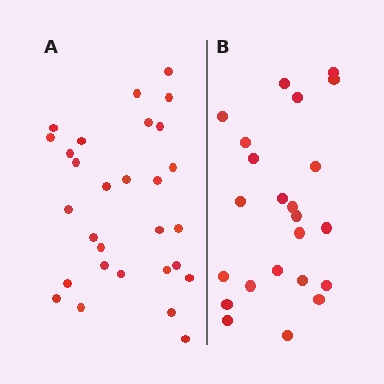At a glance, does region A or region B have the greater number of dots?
Region A (the left region) has more dots.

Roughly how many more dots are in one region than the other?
Region A has about 6 more dots than region B.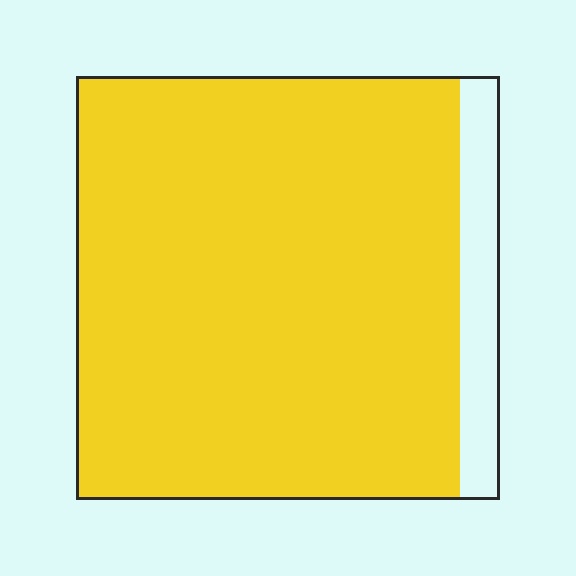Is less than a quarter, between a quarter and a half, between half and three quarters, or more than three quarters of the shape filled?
More than three quarters.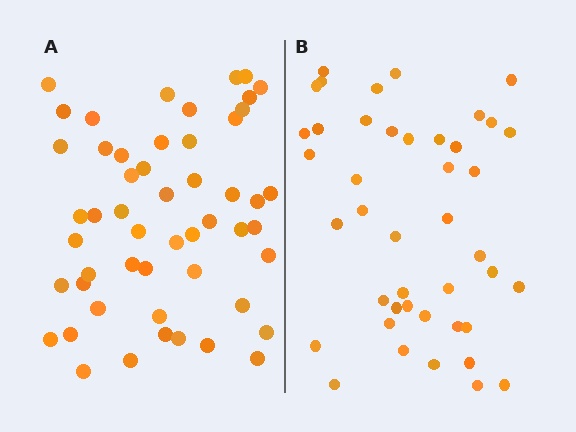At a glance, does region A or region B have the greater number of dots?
Region A (the left region) has more dots.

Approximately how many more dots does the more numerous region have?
Region A has roughly 8 or so more dots than region B.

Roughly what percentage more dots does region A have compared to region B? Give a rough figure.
About 20% more.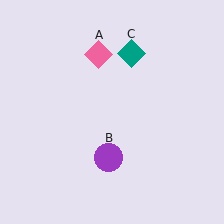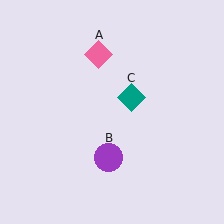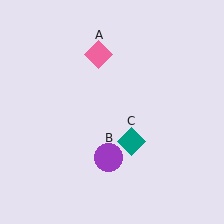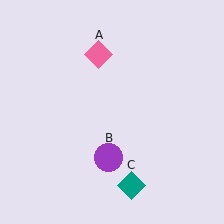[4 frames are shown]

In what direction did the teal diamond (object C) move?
The teal diamond (object C) moved down.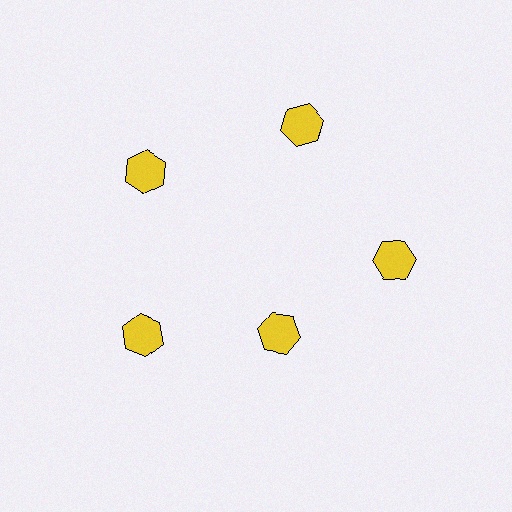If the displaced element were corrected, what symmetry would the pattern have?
It would have 5-fold rotational symmetry — the pattern would map onto itself every 72 degrees.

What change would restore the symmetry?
The symmetry would be restored by moving it outward, back onto the ring so that all 5 hexagons sit at equal angles and equal distance from the center.